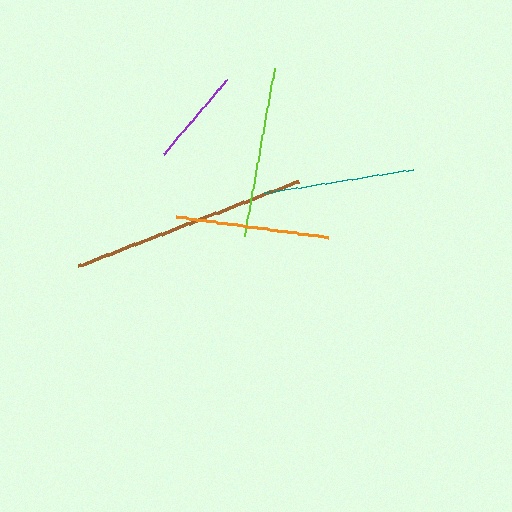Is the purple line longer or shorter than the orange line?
The orange line is longer than the purple line.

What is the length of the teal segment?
The teal segment is approximately 151 pixels long.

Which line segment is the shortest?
The purple line is the shortest at approximately 98 pixels.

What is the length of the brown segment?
The brown segment is approximately 236 pixels long.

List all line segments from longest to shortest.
From longest to shortest: brown, lime, orange, teal, purple.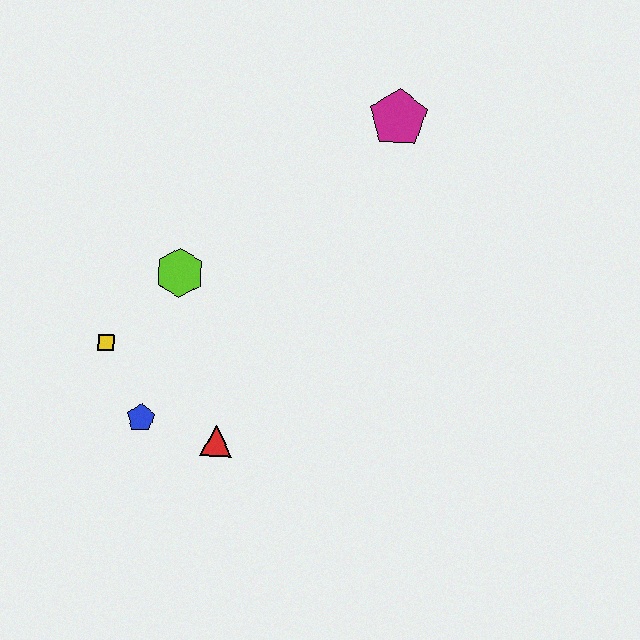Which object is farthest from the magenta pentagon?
The blue pentagon is farthest from the magenta pentagon.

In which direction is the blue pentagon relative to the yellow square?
The blue pentagon is below the yellow square.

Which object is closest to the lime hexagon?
The yellow square is closest to the lime hexagon.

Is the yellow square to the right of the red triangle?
No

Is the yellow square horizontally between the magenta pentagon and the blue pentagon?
No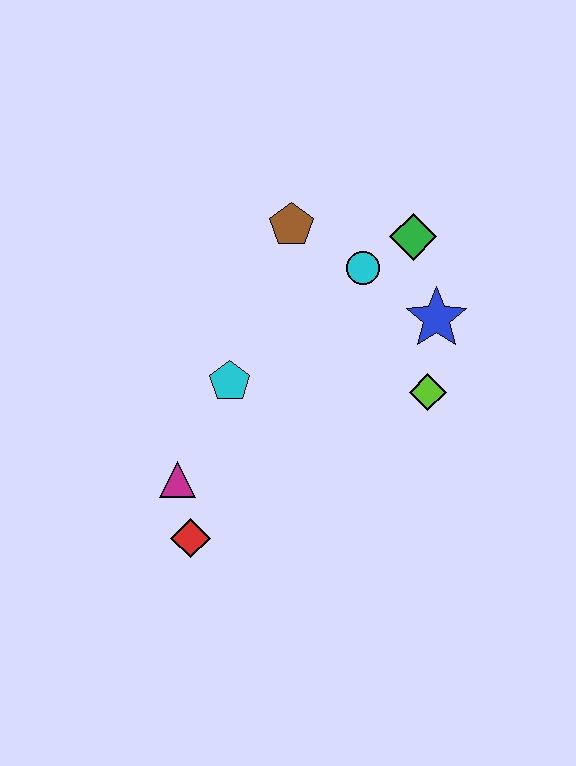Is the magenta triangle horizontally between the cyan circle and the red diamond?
No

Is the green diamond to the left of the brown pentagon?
No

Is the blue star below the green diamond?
Yes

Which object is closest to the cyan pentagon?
The magenta triangle is closest to the cyan pentagon.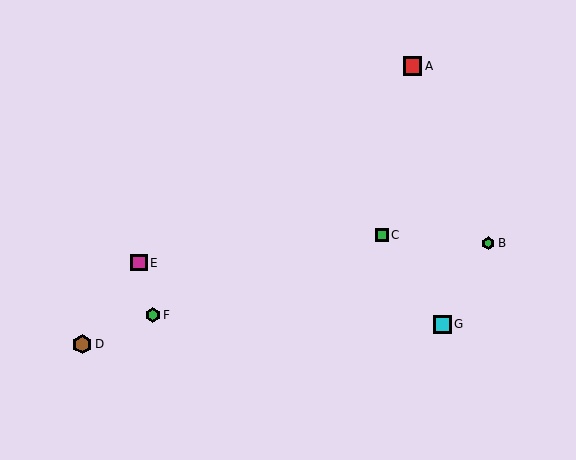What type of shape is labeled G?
Shape G is a cyan square.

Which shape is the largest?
The brown hexagon (labeled D) is the largest.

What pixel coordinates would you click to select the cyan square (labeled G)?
Click at (442, 324) to select the cyan square G.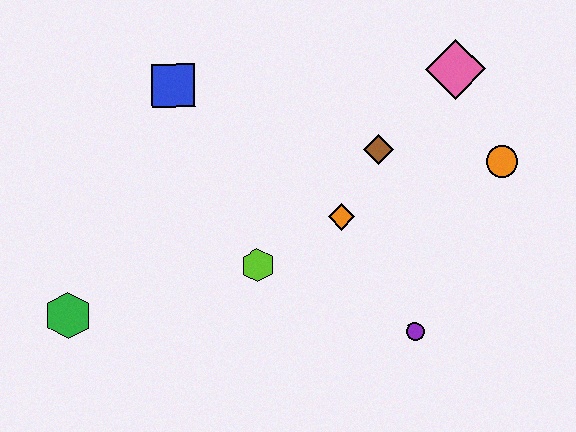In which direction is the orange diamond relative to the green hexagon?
The orange diamond is to the right of the green hexagon.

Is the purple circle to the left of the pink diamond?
Yes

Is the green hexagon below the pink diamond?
Yes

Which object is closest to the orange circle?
The pink diamond is closest to the orange circle.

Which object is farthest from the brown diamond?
The green hexagon is farthest from the brown diamond.